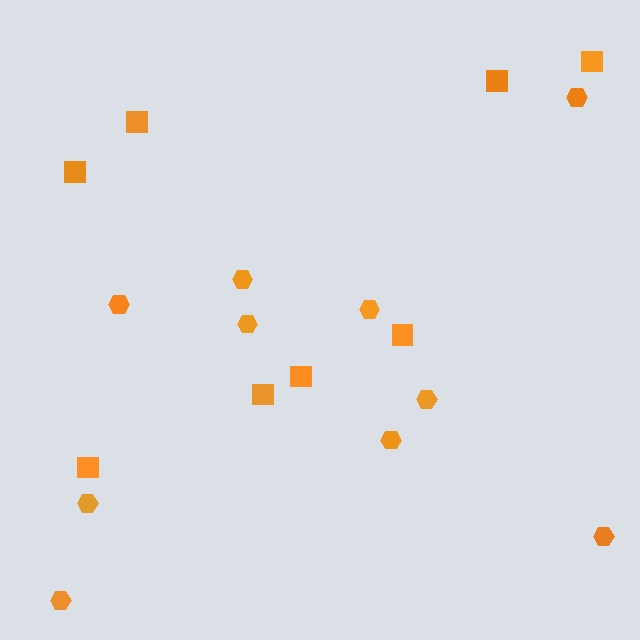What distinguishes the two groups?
There are 2 groups: one group of squares (8) and one group of hexagons (10).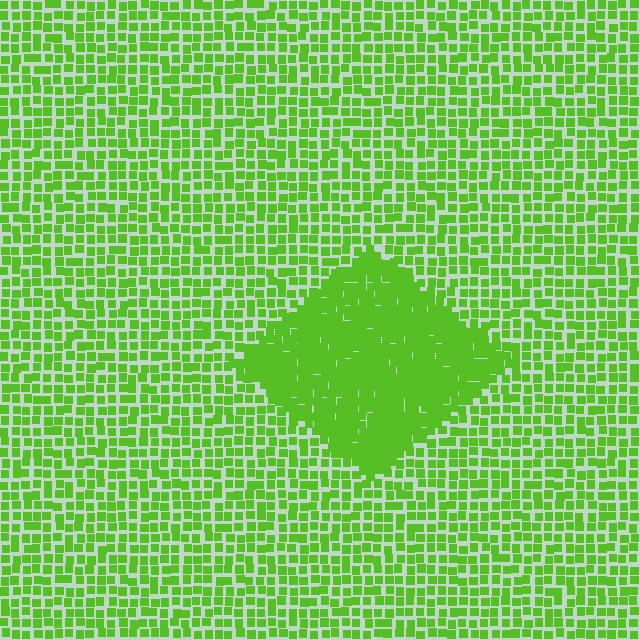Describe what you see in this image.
The image contains small lime elements arranged at two different densities. A diamond-shaped region is visible where the elements are more densely packed than the surrounding area.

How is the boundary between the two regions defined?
The boundary is defined by a change in element density (approximately 1.9x ratio). All elements are the same color, size, and shape.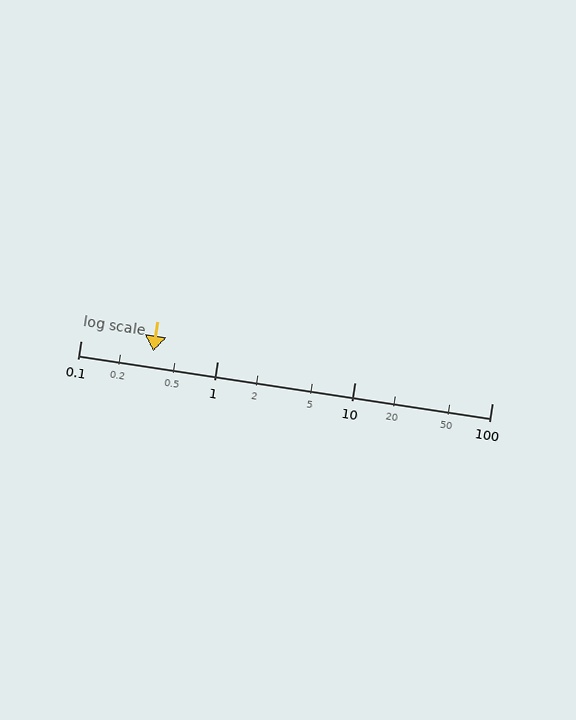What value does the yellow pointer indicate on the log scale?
The pointer indicates approximately 0.34.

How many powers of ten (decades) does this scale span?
The scale spans 3 decades, from 0.1 to 100.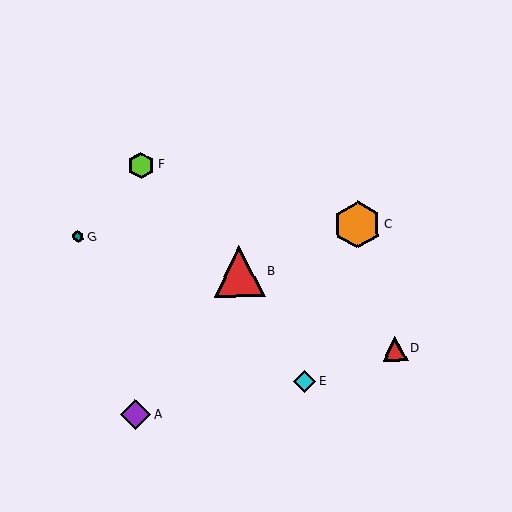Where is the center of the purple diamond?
The center of the purple diamond is at (136, 415).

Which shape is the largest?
The red triangle (labeled B) is the largest.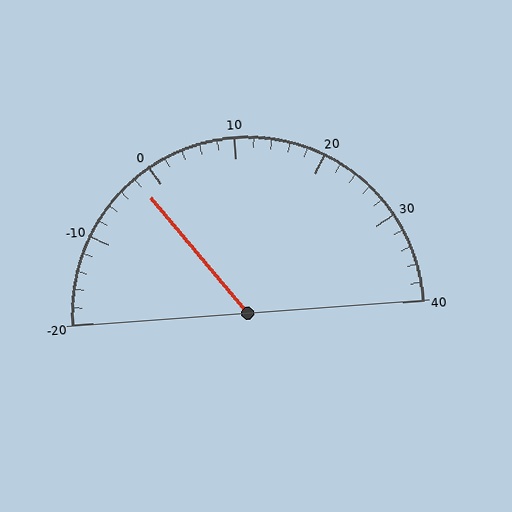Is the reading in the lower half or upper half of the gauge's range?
The reading is in the lower half of the range (-20 to 40).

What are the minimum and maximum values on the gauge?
The gauge ranges from -20 to 40.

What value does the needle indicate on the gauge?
The needle indicates approximately -2.